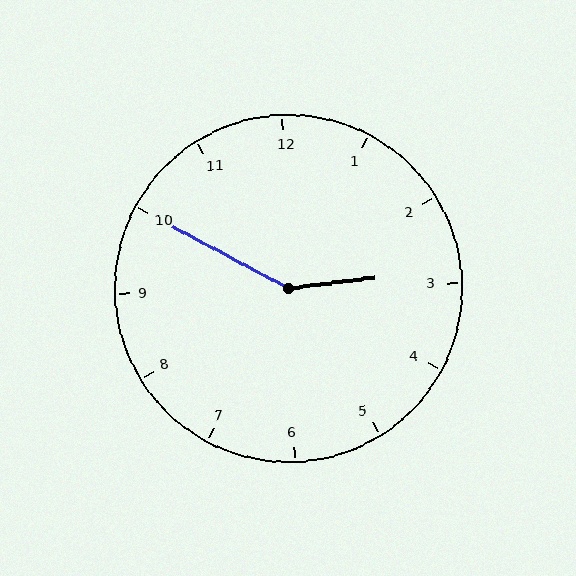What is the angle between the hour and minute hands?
Approximately 145 degrees.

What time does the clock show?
2:50.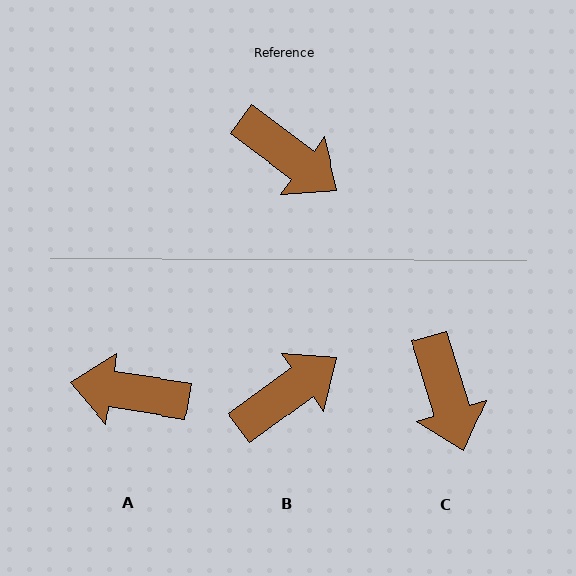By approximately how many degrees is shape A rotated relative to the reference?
Approximately 152 degrees clockwise.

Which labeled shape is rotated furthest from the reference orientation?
A, about 152 degrees away.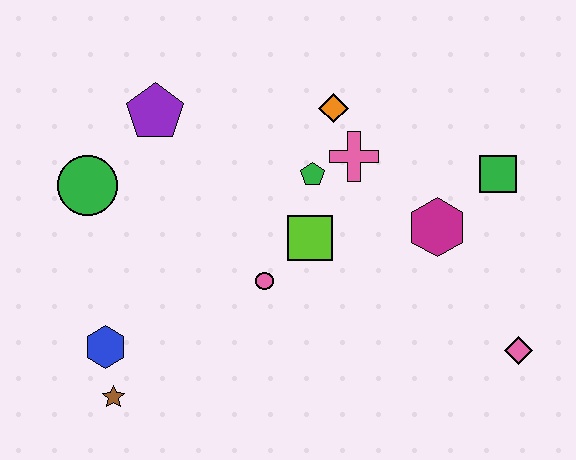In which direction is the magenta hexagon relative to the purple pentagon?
The magenta hexagon is to the right of the purple pentagon.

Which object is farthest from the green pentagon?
The brown star is farthest from the green pentagon.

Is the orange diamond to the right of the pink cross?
No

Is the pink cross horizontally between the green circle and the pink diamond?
Yes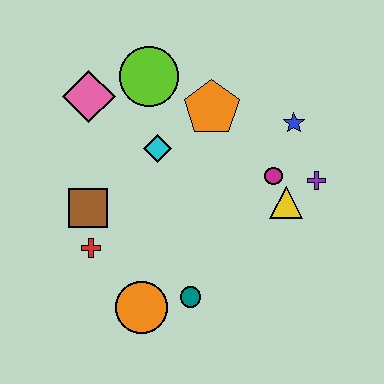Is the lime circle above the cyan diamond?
Yes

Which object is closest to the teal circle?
The orange circle is closest to the teal circle.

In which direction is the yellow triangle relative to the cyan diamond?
The yellow triangle is to the right of the cyan diamond.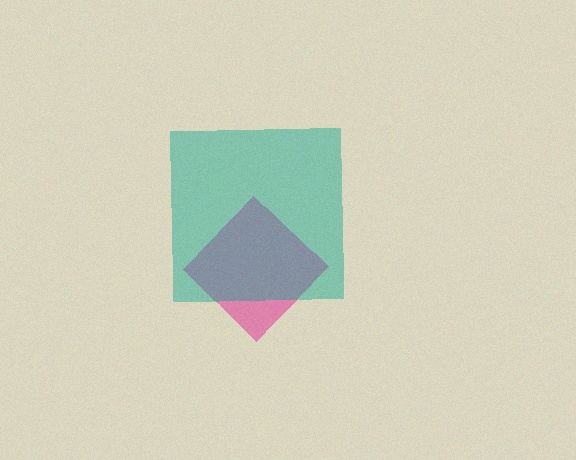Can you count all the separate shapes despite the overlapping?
Yes, there are 2 separate shapes.